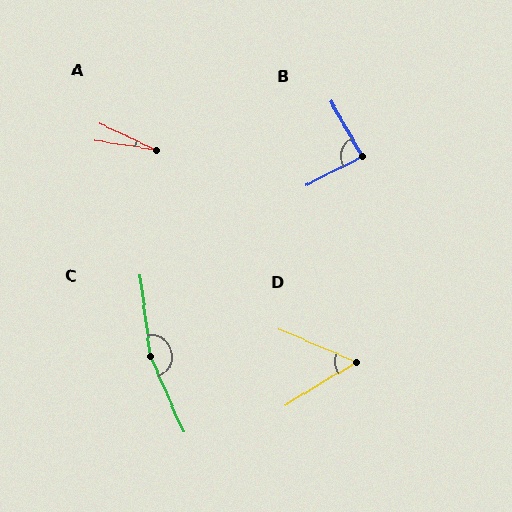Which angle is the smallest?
A, at approximately 16 degrees.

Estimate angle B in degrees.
Approximately 87 degrees.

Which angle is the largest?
C, at approximately 163 degrees.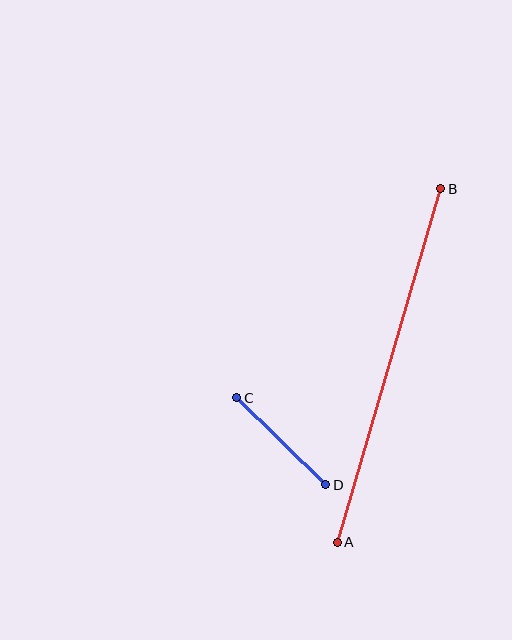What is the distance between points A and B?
The distance is approximately 368 pixels.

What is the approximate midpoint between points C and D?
The midpoint is at approximately (281, 441) pixels.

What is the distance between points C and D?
The distance is approximately 124 pixels.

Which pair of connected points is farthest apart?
Points A and B are farthest apart.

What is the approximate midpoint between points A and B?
The midpoint is at approximately (389, 366) pixels.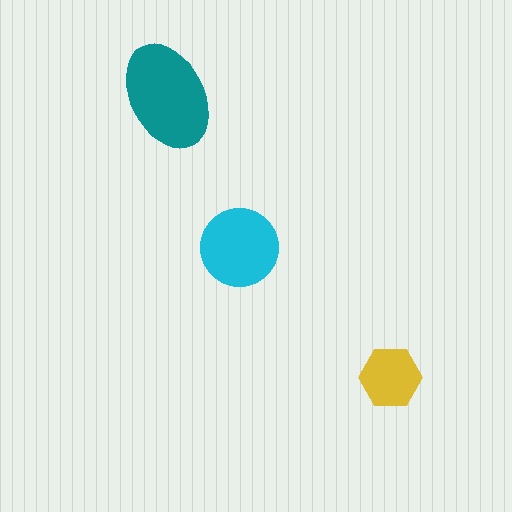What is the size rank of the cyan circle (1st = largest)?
2nd.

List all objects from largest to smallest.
The teal ellipse, the cyan circle, the yellow hexagon.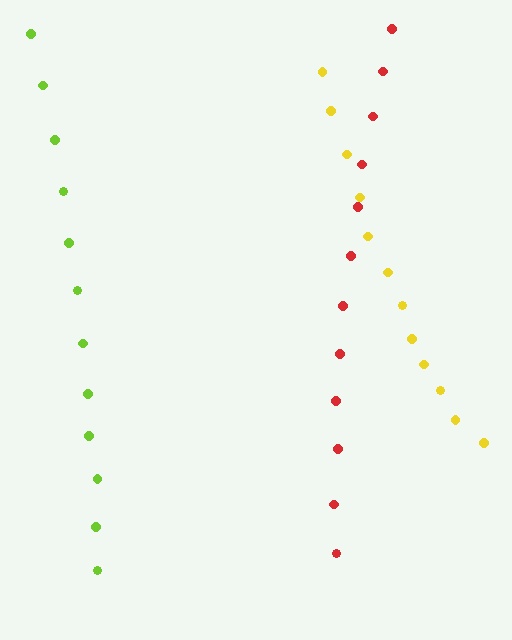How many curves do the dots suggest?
There are 3 distinct paths.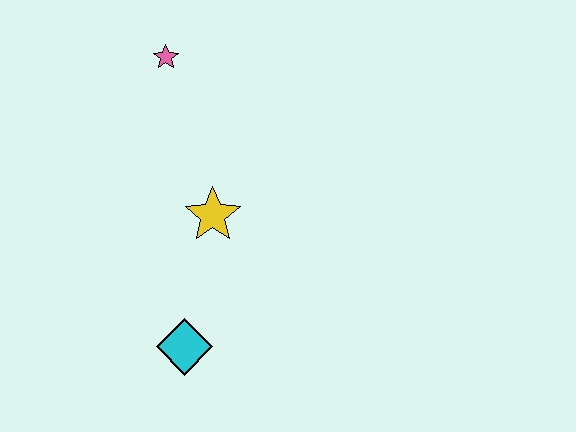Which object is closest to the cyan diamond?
The yellow star is closest to the cyan diamond.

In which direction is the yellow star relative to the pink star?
The yellow star is below the pink star.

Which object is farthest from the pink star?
The cyan diamond is farthest from the pink star.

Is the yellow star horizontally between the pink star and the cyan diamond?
No